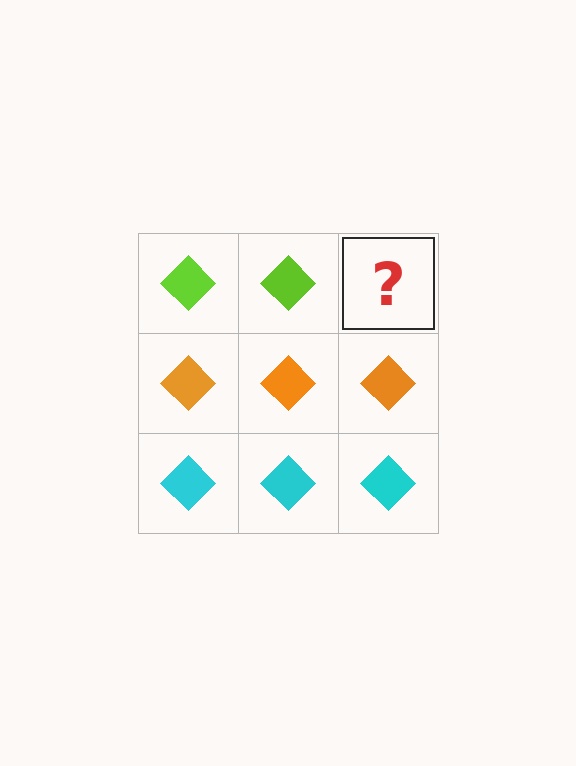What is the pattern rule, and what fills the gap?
The rule is that each row has a consistent color. The gap should be filled with a lime diamond.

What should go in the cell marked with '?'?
The missing cell should contain a lime diamond.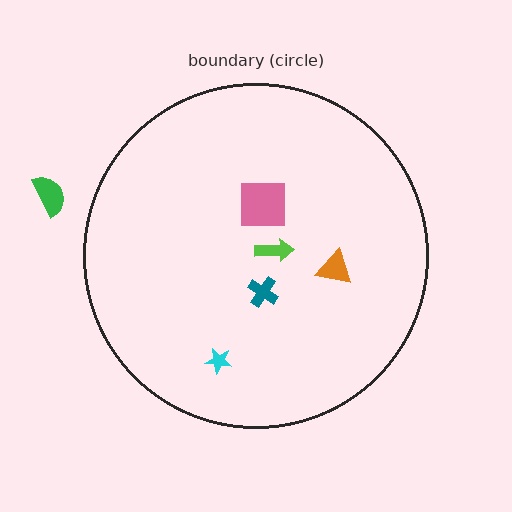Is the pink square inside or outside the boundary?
Inside.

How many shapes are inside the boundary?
5 inside, 1 outside.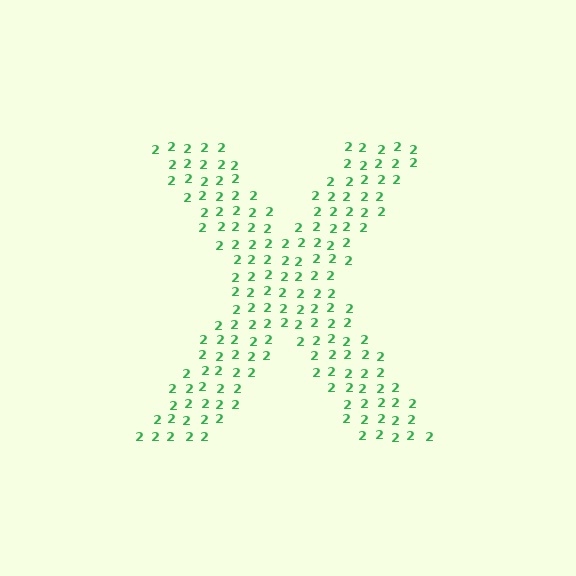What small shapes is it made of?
It is made of small digit 2's.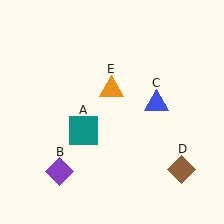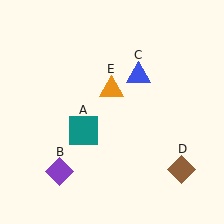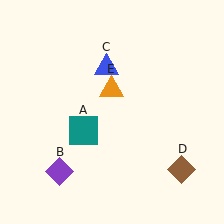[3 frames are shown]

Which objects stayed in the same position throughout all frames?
Teal square (object A) and purple diamond (object B) and brown diamond (object D) and orange triangle (object E) remained stationary.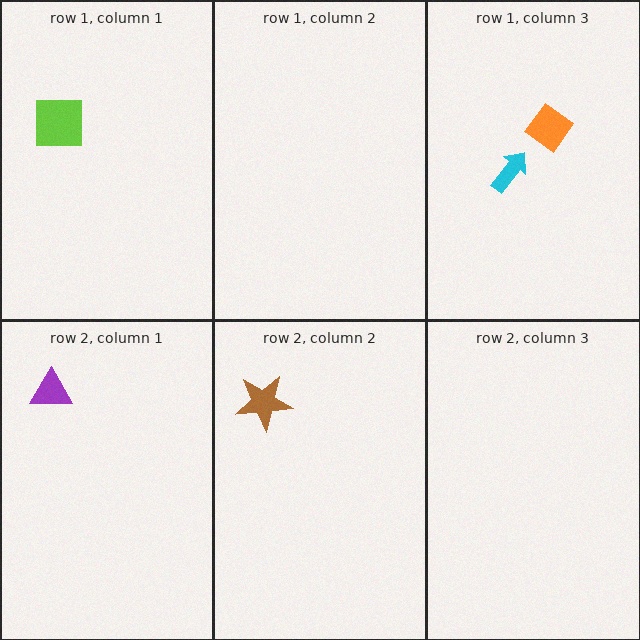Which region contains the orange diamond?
The row 1, column 3 region.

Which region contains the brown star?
The row 2, column 2 region.